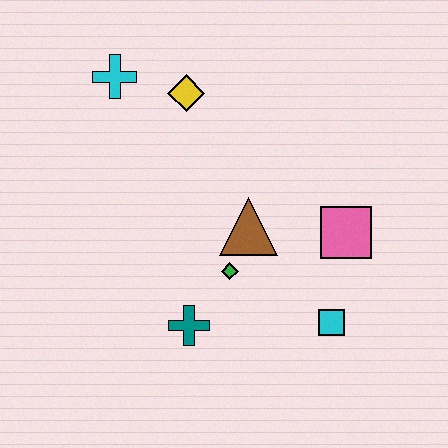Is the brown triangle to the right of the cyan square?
No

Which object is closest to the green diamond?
The brown triangle is closest to the green diamond.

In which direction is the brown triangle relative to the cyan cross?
The brown triangle is below the cyan cross.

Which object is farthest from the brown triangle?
The cyan cross is farthest from the brown triangle.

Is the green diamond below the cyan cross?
Yes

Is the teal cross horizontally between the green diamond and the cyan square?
No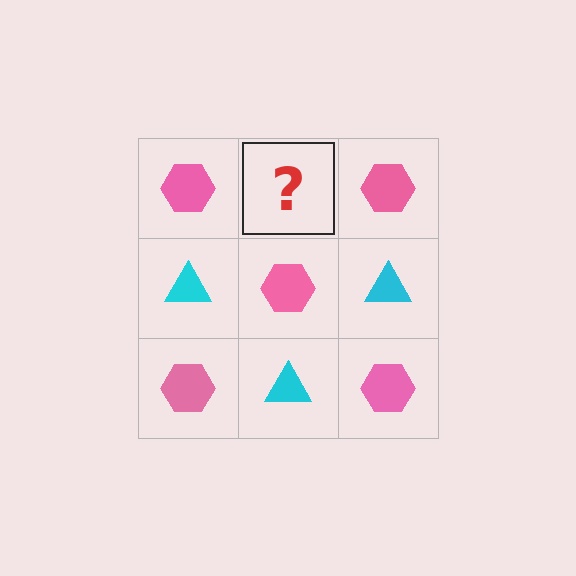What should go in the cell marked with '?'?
The missing cell should contain a cyan triangle.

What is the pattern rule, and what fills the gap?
The rule is that it alternates pink hexagon and cyan triangle in a checkerboard pattern. The gap should be filled with a cyan triangle.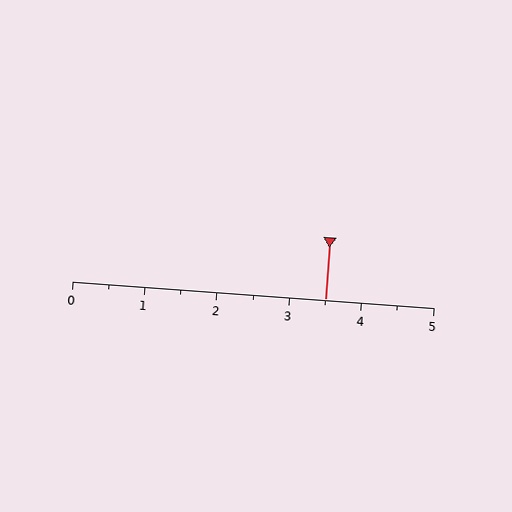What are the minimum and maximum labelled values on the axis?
The axis runs from 0 to 5.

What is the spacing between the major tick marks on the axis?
The major ticks are spaced 1 apart.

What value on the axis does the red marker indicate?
The marker indicates approximately 3.5.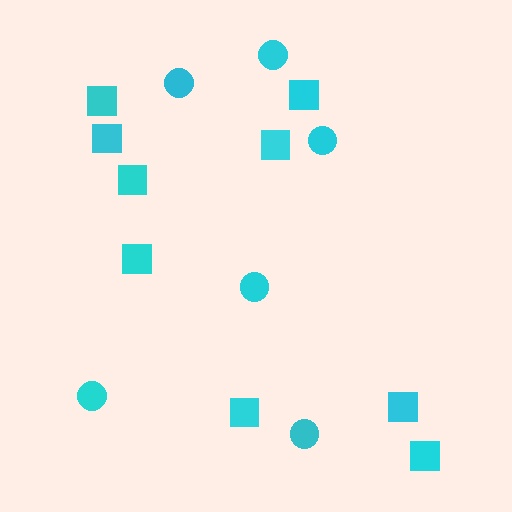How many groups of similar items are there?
There are 2 groups: one group of circles (6) and one group of squares (9).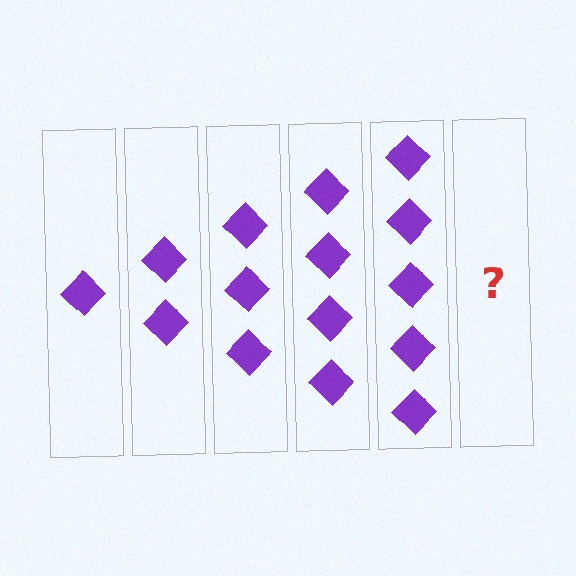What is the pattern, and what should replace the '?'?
The pattern is that each step adds one more diamond. The '?' should be 6 diamonds.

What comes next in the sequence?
The next element should be 6 diamonds.